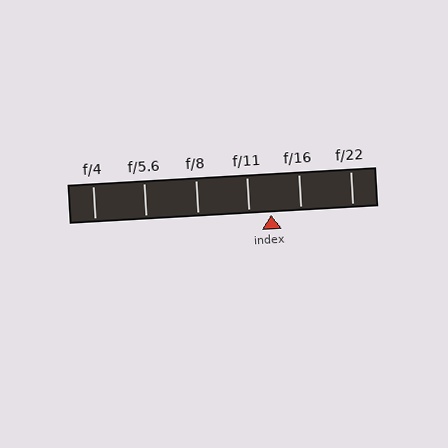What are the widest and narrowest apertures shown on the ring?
The widest aperture shown is f/4 and the narrowest is f/22.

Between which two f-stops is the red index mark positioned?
The index mark is between f/11 and f/16.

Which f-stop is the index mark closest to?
The index mark is closest to f/11.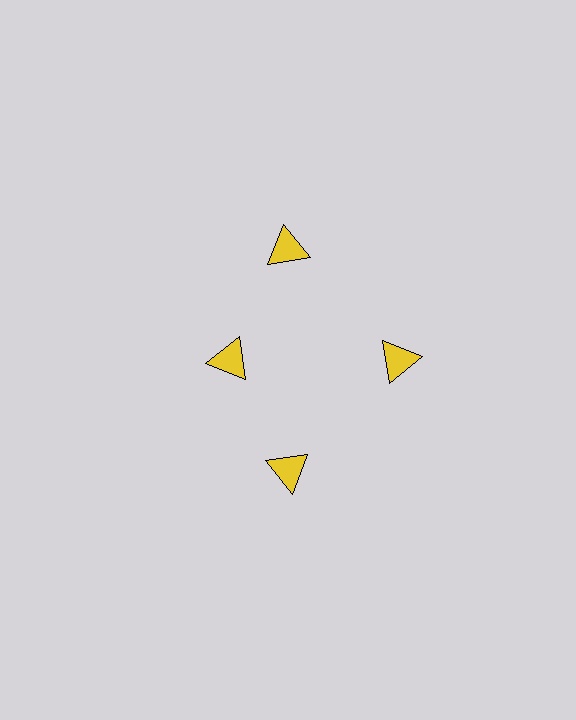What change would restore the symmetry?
The symmetry would be restored by moving it outward, back onto the ring so that all 4 triangles sit at equal angles and equal distance from the center.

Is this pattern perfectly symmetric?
No. The 4 yellow triangles are arranged in a ring, but one element near the 9 o'clock position is pulled inward toward the center, breaking the 4-fold rotational symmetry.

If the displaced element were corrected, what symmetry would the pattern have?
It would have 4-fold rotational symmetry — the pattern would map onto itself every 90 degrees.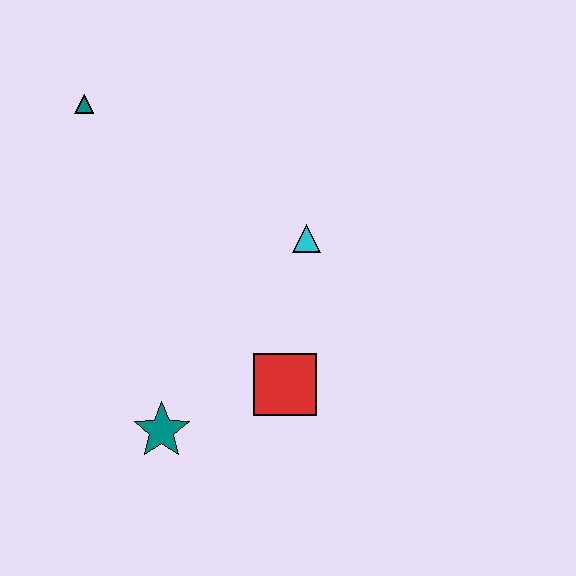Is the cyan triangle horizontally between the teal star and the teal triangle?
No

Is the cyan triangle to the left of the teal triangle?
No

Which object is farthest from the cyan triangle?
The teal triangle is farthest from the cyan triangle.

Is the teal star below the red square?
Yes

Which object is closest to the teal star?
The red square is closest to the teal star.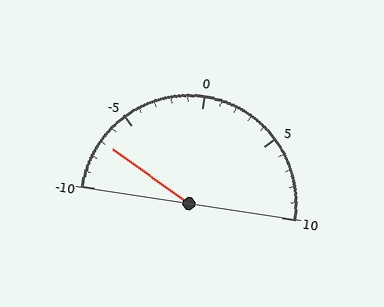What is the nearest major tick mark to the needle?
The nearest major tick mark is -5.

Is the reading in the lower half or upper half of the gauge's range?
The reading is in the lower half of the range (-10 to 10).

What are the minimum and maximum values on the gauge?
The gauge ranges from -10 to 10.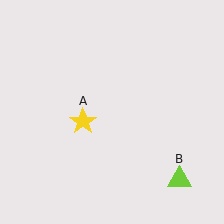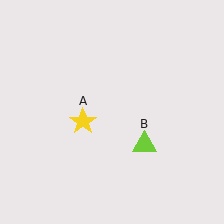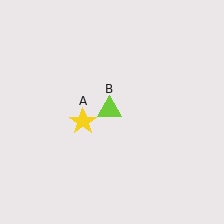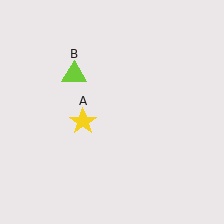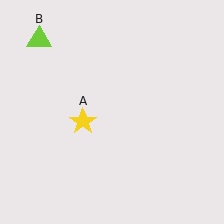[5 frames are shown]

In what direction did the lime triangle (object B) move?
The lime triangle (object B) moved up and to the left.